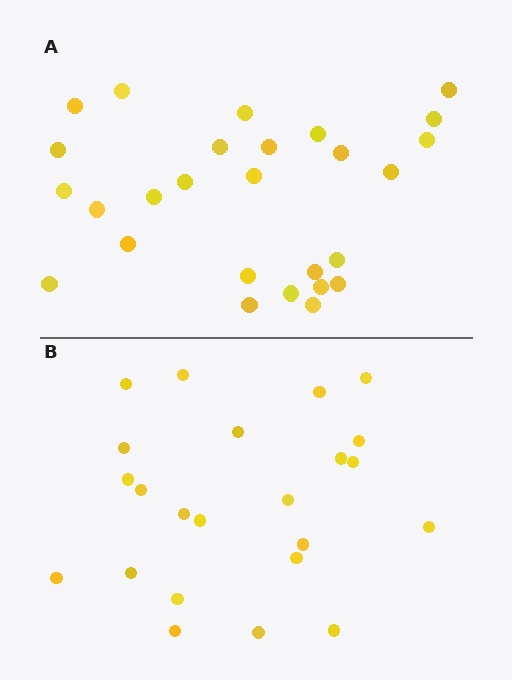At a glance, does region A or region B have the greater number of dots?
Region A (the top region) has more dots.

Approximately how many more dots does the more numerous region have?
Region A has about 4 more dots than region B.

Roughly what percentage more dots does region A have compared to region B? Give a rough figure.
About 15% more.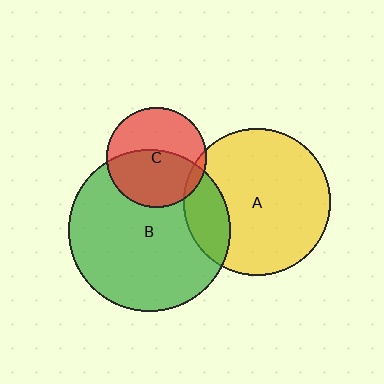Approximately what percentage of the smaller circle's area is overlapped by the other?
Approximately 5%.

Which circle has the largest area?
Circle B (green).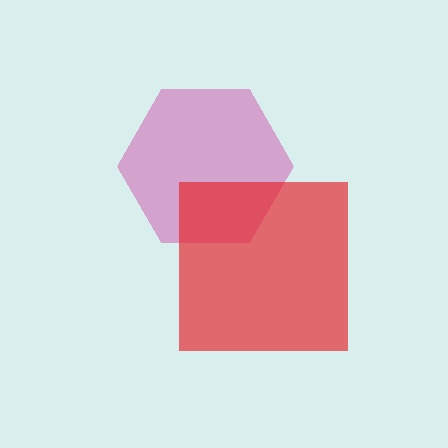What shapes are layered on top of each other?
The layered shapes are: a magenta hexagon, a red square.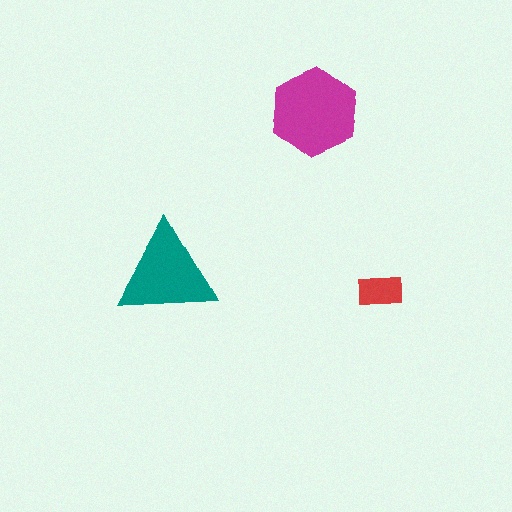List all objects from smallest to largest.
The red rectangle, the teal triangle, the magenta hexagon.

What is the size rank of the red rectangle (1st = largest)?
3rd.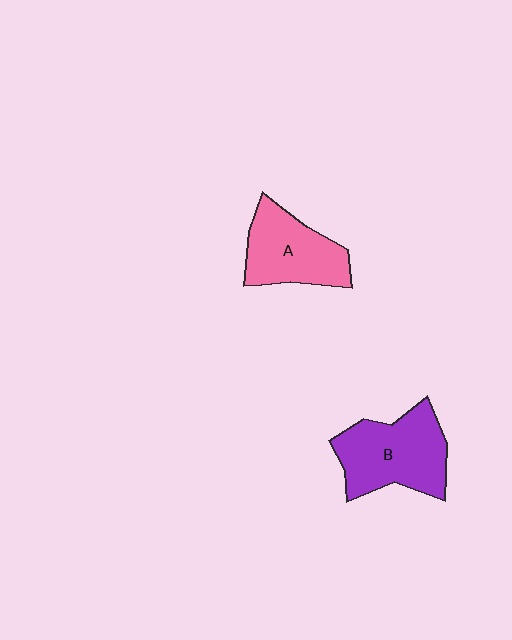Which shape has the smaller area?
Shape A (pink).